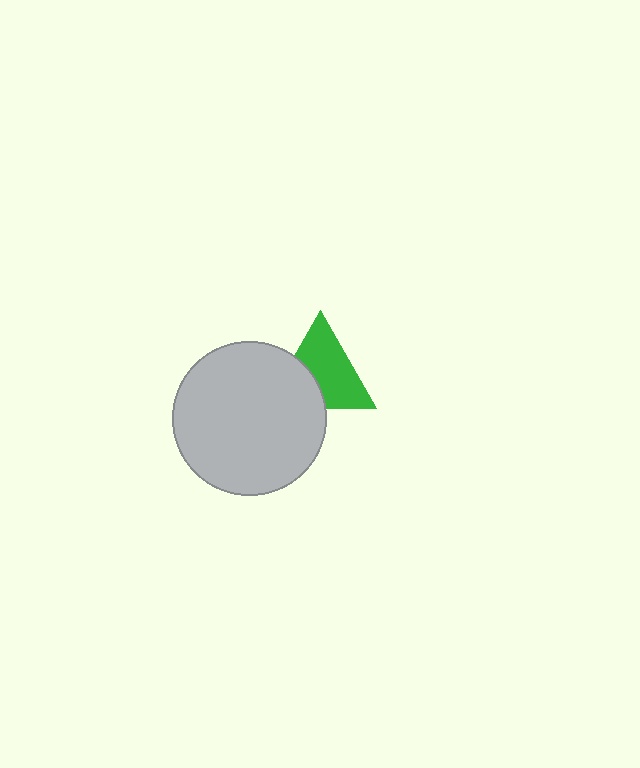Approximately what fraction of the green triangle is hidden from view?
Roughly 35% of the green triangle is hidden behind the light gray circle.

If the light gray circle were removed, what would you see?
You would see the complete green triangle.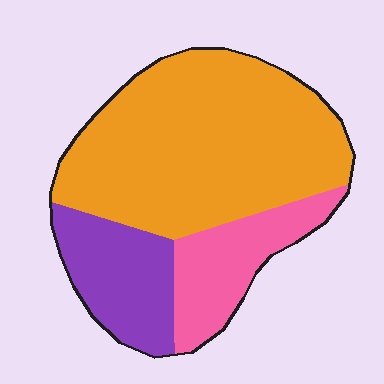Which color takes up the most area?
Orange, at roughly 60%.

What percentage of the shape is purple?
Purple takes up about one fifth (1/5) of the shape.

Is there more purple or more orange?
Orange.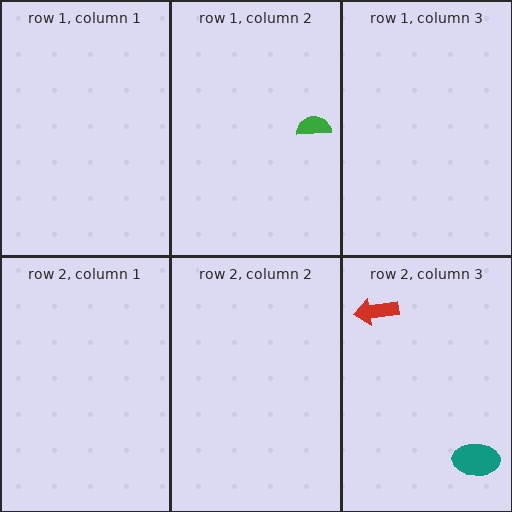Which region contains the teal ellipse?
The row 2, column 3 region.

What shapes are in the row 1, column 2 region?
The green semicircle.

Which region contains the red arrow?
The row 2, column 3 region.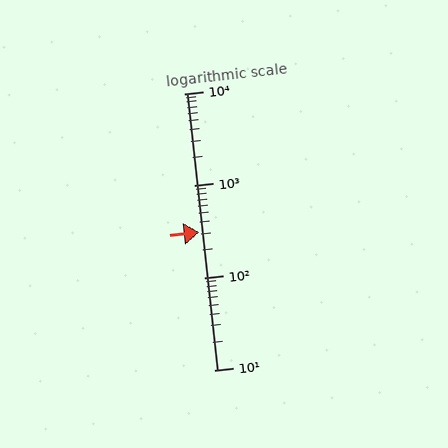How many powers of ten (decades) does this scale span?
The scale spans 3 decades, from 10 to 10000.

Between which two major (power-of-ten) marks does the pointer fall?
The pointer is between 100 and 1000.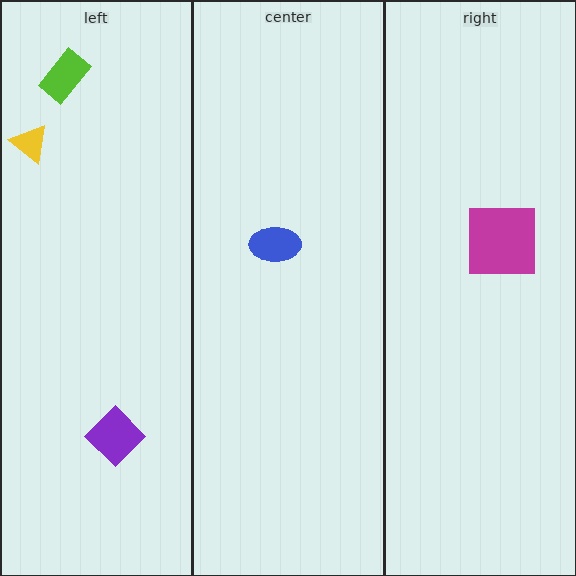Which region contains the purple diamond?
The left region.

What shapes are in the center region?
The blue ellipse.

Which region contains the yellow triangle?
The left region.